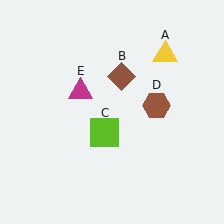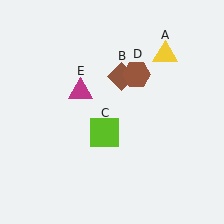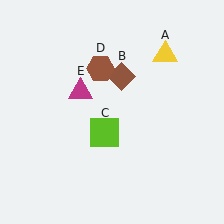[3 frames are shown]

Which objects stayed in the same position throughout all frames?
Yellow triangle (object A) and brown diamond (object B) and lime square (object C) and magenta triangle (object E) remained stationary.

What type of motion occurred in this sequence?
The brown hexagon (object D) rotated counterclockwise around the center of the scene.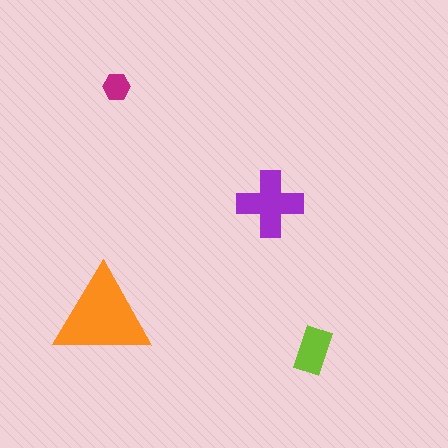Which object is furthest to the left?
The orange triangle is leftmost.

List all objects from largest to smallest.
The orange triangle, the purple cross, the lime rectangle, the magenta hexagon.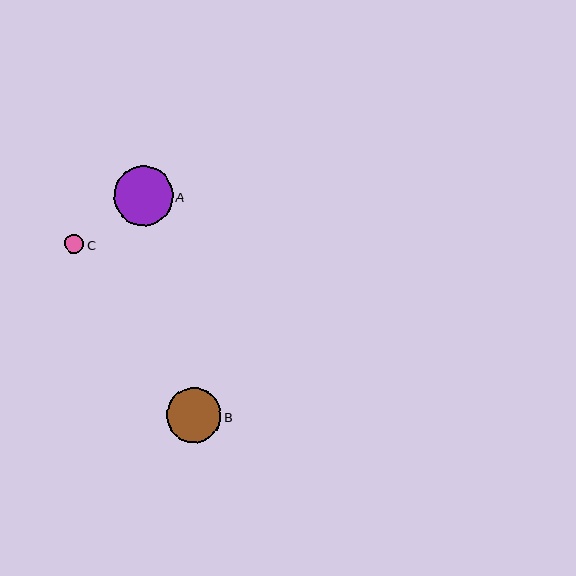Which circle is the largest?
Circle A is the largest with a size of approximately 59 pixels.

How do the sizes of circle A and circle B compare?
Circle A and circle B are approximately the same size.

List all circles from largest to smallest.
From largest to smallest: A, B, C.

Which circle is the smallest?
Circle C is the smallest with a size of approximately 19 pixels.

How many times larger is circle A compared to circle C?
Circle A is approximately 3.1 times the size of circle C.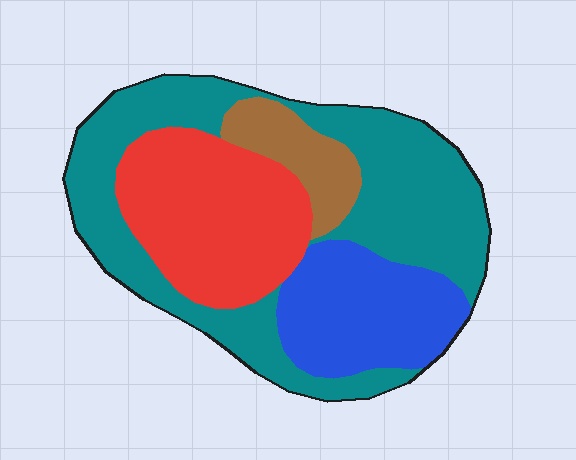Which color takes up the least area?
Brown, at roughly 10%.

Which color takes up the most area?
Teal, at roughly 45%.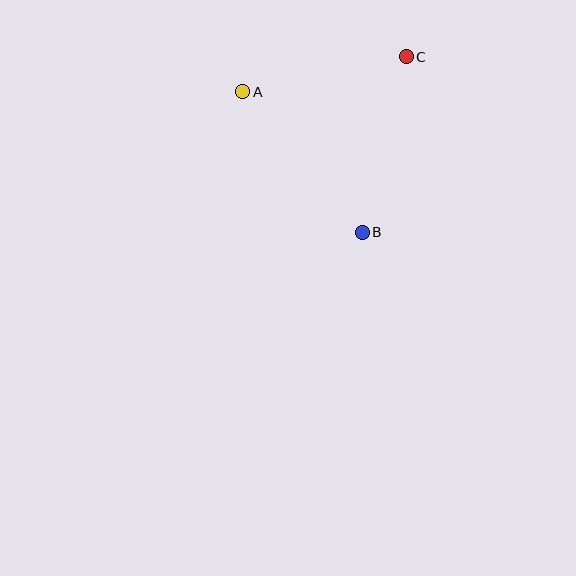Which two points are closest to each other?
Points A and C are closest to each other.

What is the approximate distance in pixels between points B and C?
The distance between B and C is approximately 181 pixels.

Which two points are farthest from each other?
Points A and B are farthest from each other.